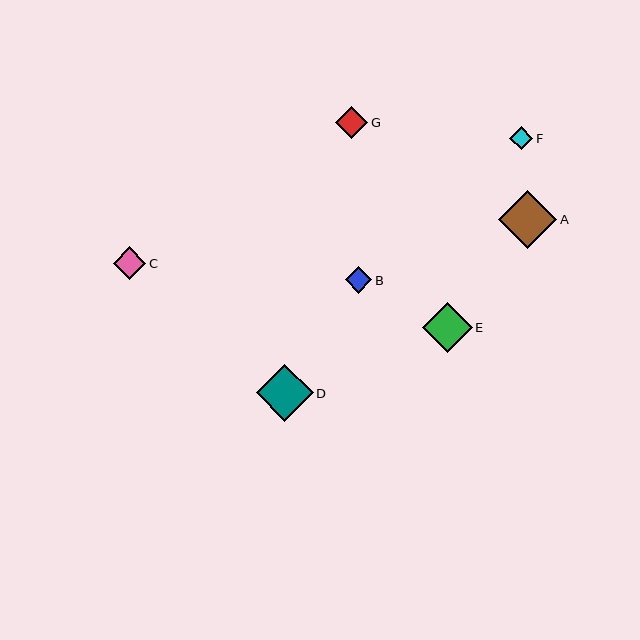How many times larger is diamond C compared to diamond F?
Diamond C is approximately 1.4 times the size of diamond F.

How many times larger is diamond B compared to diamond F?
Diamond B is approximately 1.1 times the size of diamond F.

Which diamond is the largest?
Diamond A is the largest with a size of approximately 58 pixels.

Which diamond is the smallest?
Diamond F is the smallest with a size of approximately 23 pixels.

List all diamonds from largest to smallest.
From largest to smallest: A, D, E, C, G, B, F.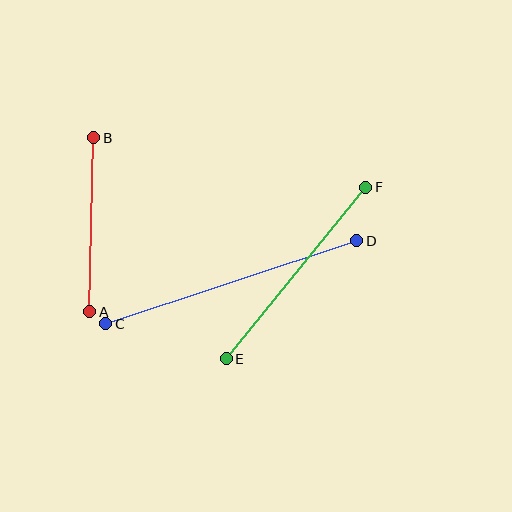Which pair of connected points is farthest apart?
Points C and D are farthest apart.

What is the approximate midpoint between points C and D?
The midpoint is at approximately (231, 282) pixels.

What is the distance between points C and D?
The distance is approximately 264 pixels.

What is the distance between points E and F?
The distance is approximately 221 pixels.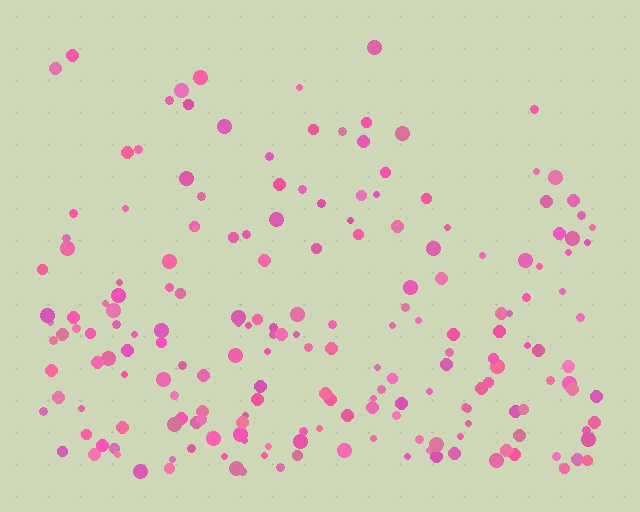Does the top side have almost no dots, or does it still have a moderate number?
Still a moderate number, just noticeably fewer than the bottom.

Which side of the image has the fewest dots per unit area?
The top.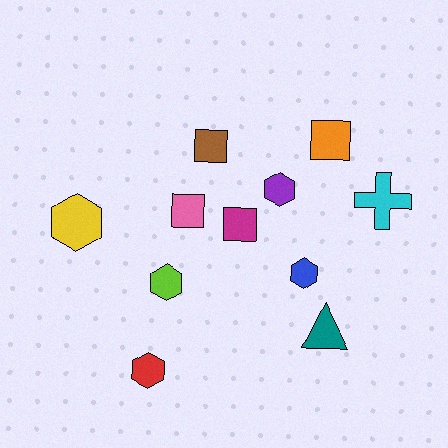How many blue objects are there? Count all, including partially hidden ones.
There is 1 blue object.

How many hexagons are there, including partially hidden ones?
There are 5 hexagons.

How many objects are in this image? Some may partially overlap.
There are 11 objects.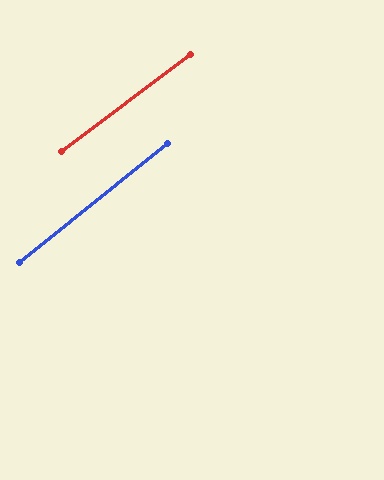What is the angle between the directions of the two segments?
Approximately 2 degrees.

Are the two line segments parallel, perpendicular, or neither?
Parallel — their directions differ by only 1.8°.